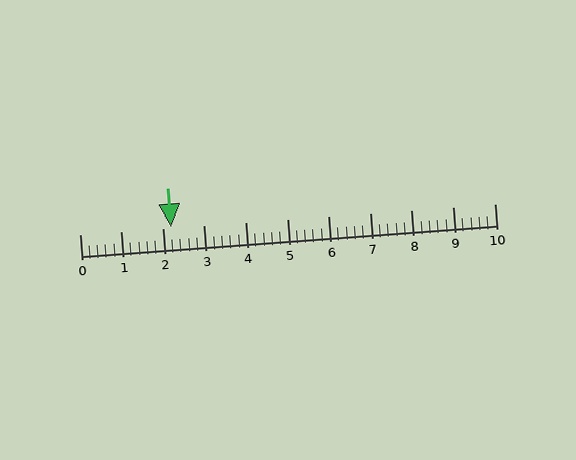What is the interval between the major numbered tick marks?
The major tick marks are spaced 1 units apart.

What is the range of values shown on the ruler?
The ruler shows values from 0 to 10.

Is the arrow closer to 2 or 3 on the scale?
The arrow is closer to 2.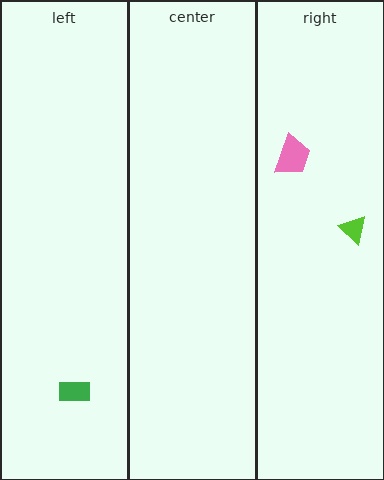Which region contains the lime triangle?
The right region.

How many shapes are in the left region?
1.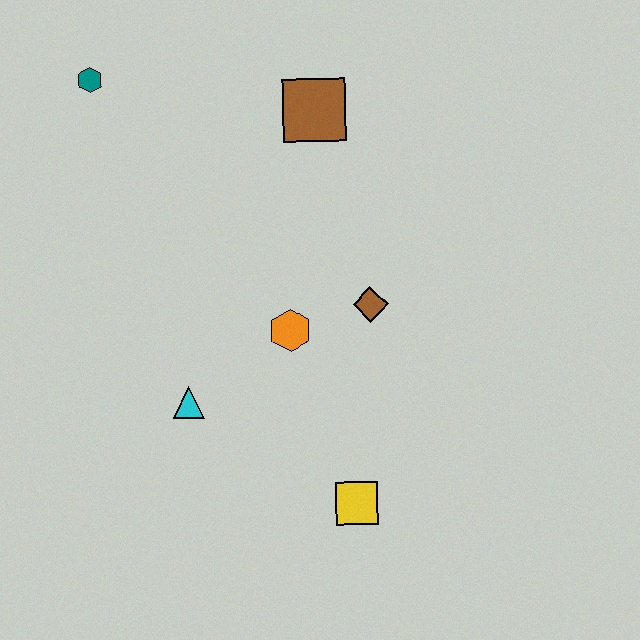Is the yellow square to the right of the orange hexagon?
Yes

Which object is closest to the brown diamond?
The orange hexagon is closest to the brown diamond.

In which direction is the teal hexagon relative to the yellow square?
The teal hexagon is above the yellow square.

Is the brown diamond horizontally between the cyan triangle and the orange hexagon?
No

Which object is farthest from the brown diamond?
The teal hexagon is farthest from the brown diamond.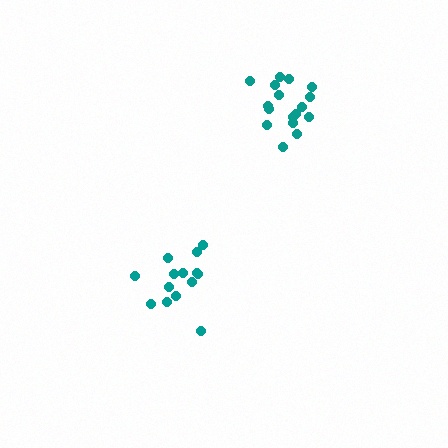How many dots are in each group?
Group 1: 15 dots, Group 2: 17 dots (32 total).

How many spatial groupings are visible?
There are 2 spatial groupings.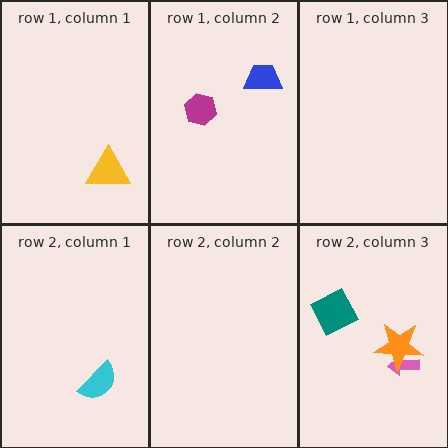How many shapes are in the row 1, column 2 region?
2.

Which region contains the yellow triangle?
The row 1, column 1 region.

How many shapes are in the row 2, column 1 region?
1.